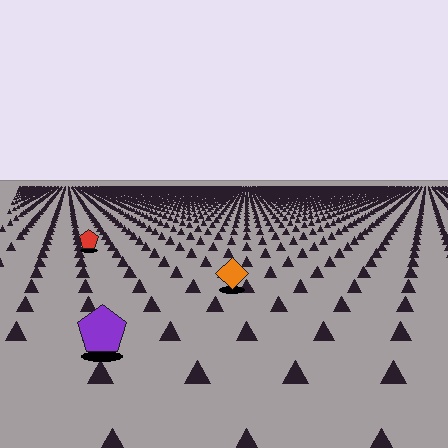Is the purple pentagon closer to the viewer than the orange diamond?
Yes. The purple pentagon is closer — you can tell from the texture gradient: the ground texture is coarser near it.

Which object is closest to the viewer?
The purple pentagon is closest. The texture marks near it are larger and more spread out.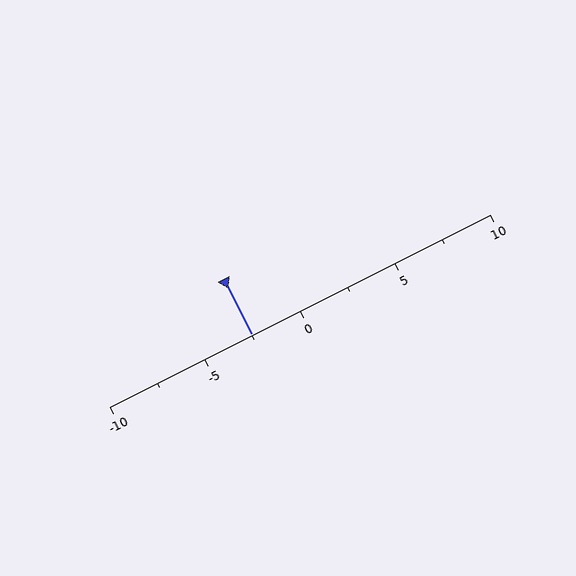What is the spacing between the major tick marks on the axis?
The major ticks are spaced 5 apart.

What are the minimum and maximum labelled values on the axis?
The axis runs from -10 to 10.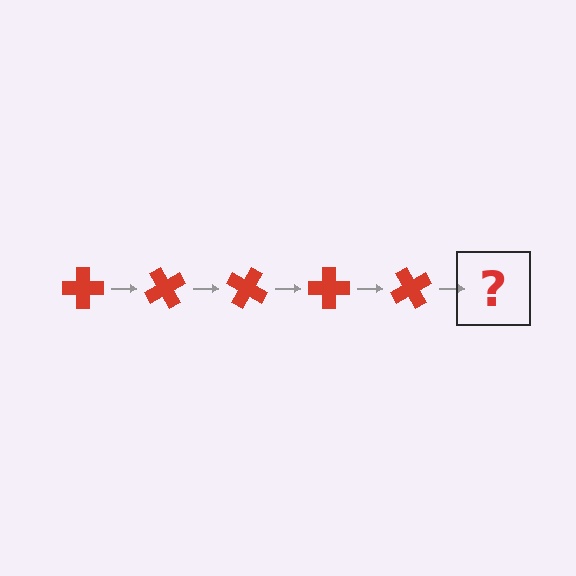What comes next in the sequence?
The next element should be a red cross rotated 300 degrees.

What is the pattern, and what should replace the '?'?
The pattern is that the cross rotates 60 degrees each step. The '?' should be a red cross rotated 300 degrees.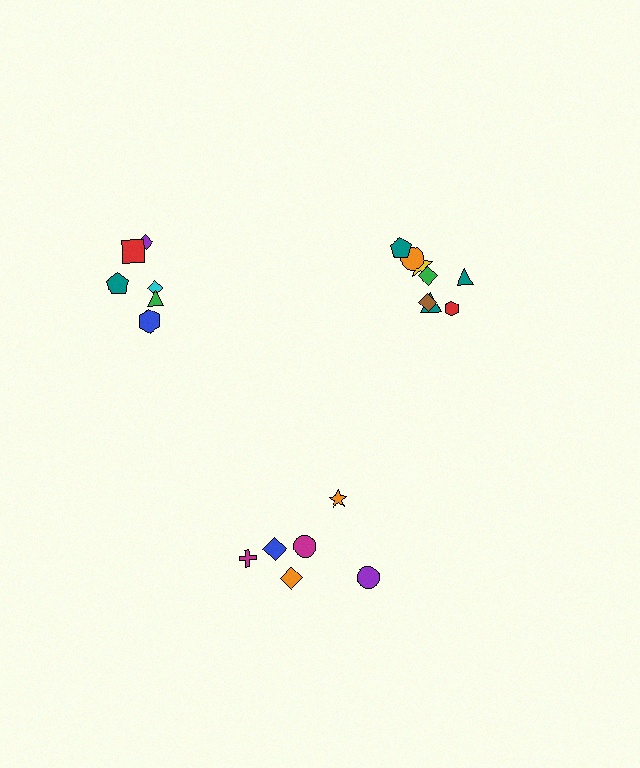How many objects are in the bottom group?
There are 6 objects.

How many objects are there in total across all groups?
There are 20 objects.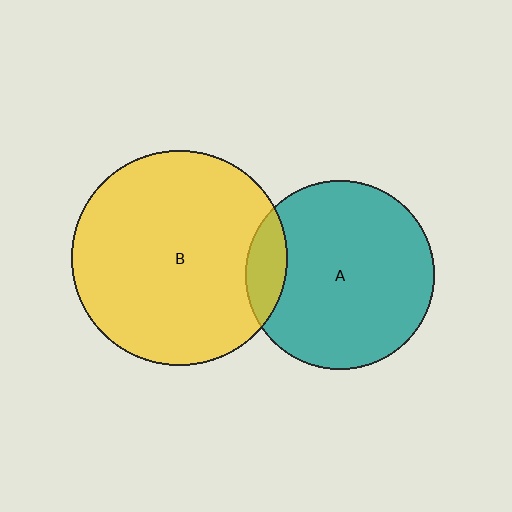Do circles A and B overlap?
Yes.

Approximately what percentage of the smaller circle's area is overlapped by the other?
Approximately 10%.